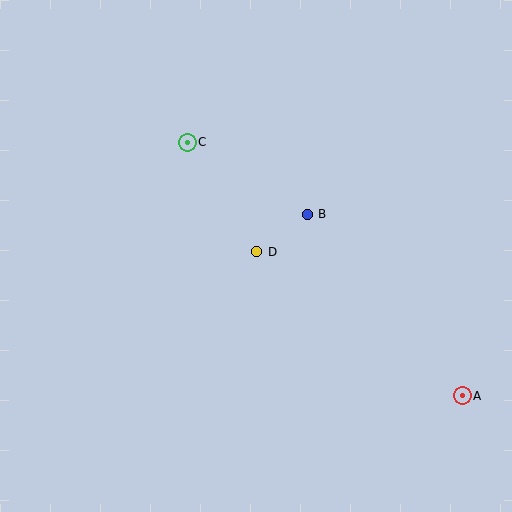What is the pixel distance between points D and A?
The distance between D and A is 251 pixels.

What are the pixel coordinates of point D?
Point D is at (257, 252).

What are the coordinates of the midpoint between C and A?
The midpoint between C and A is at (325, 269).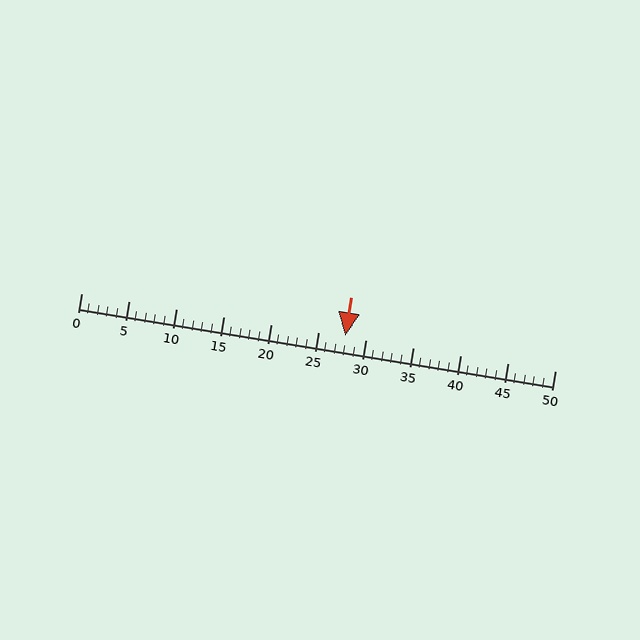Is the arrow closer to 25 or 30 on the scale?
The arrow is closer to 30.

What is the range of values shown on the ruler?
The ruler shows values from 0 to 50.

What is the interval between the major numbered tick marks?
The major tick marks are spaced 5 units apart.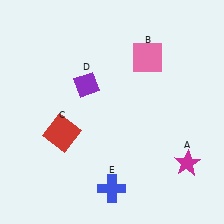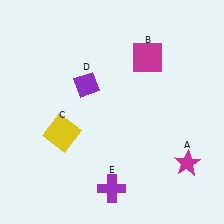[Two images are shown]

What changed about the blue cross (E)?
In Image 1, E is blue. In Image 2, it changed to purple.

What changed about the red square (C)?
In Image 1, C is red. In Image 2, it changed to yellow.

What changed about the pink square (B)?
In Image 1, B is pink. In Image 2, it changed to magenta.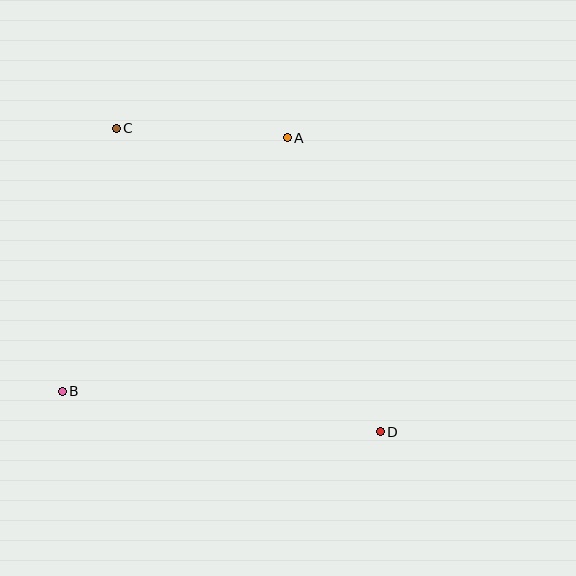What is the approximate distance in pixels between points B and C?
The distance between B and C is approximately 268 pixels.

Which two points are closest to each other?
Points A and C are closest to each other.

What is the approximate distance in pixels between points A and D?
The distance between A and D is approximately 308 pixels.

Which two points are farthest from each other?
Points C and D are farthest from each other.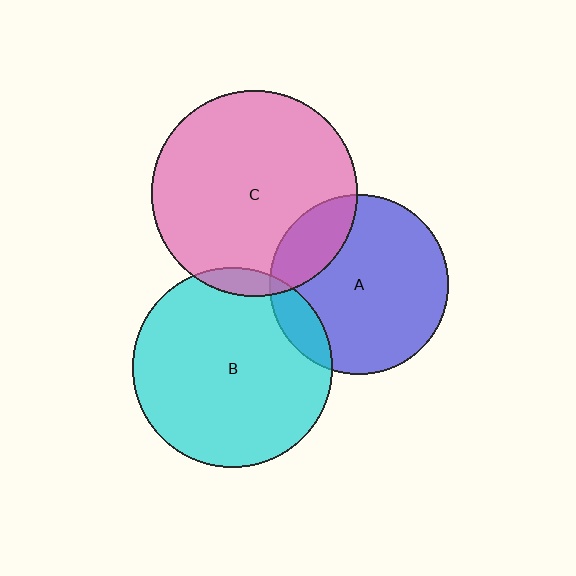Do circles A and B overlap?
Yes.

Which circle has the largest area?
Circle C (pink).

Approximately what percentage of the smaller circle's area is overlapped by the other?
Approximately 10%.